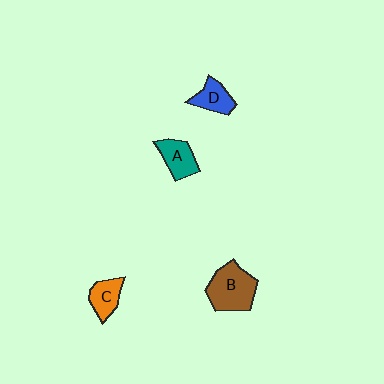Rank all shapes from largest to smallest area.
From largest to smallest: B (brown), A (teal), C (orange), D (blue).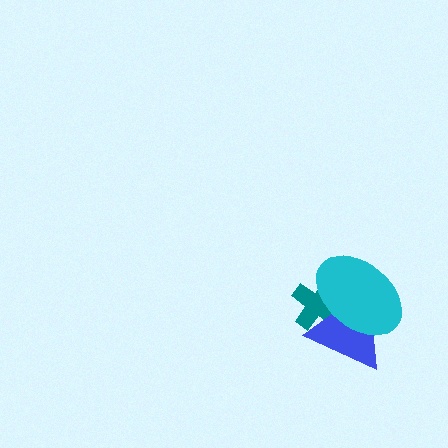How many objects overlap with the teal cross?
2 objects overlap with the teal cross.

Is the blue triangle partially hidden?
Yes, it is partially covered by another shape.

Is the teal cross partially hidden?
Yes, it is partially covered by another shape.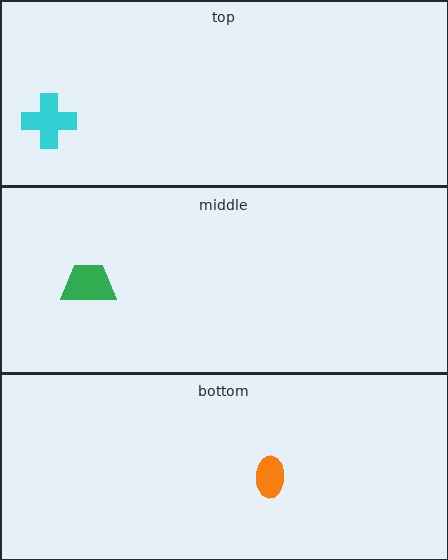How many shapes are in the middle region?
1.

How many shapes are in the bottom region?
1.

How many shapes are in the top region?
1.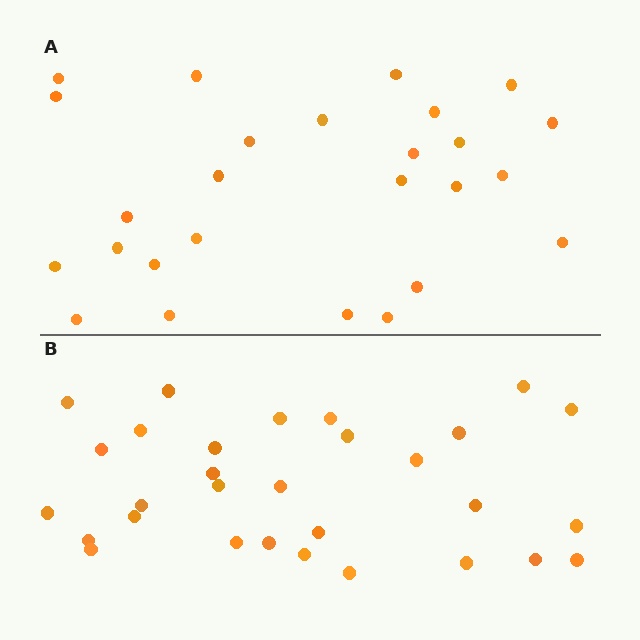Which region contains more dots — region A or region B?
Region B (the bottom region) has more dots.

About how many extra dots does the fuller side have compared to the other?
Region B has about 4 more dots than region A.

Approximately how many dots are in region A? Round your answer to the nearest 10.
About 30 dots. (The exact count is 26, which rounds to 30.)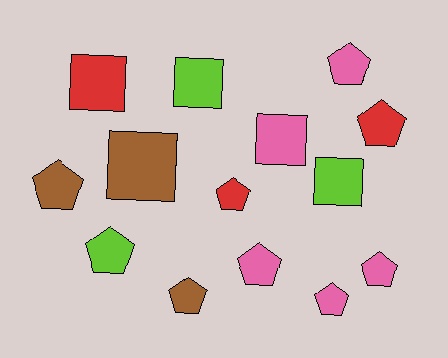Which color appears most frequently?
Pink, with 5 objects.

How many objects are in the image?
There are 14 objects.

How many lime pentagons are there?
There is 1 lime pentagon.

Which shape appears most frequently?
Pentagon, with 9 objects.